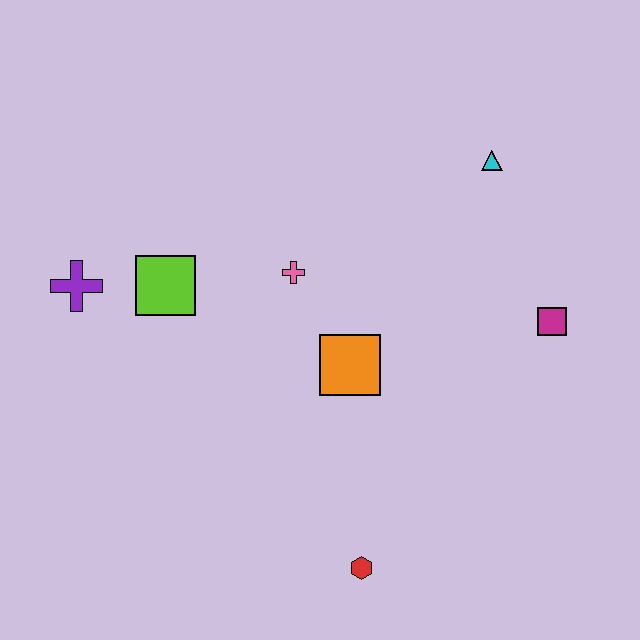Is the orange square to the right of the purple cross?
Yes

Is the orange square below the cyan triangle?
Yes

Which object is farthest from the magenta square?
The purple cross is farthest from the magenta square.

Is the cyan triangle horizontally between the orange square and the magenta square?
Yes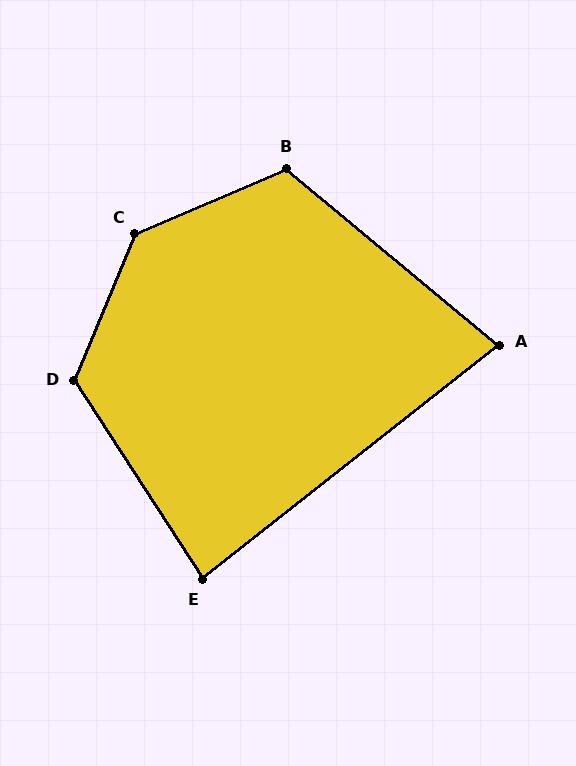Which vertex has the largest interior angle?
C, at approximately 136 degrees.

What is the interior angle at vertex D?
Approximately 125 degrees (obtuse).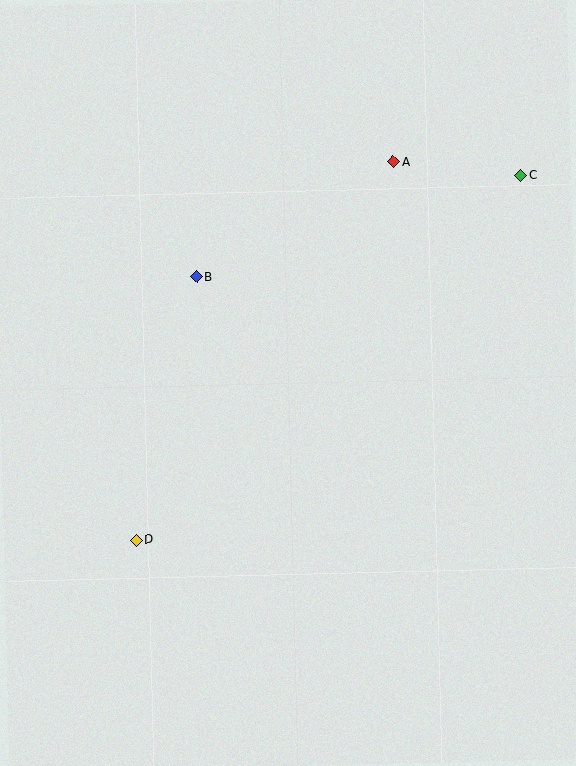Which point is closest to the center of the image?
Point B at (196, 277) is closest to the center.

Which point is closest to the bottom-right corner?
Point D is closest to the bottom-right corner.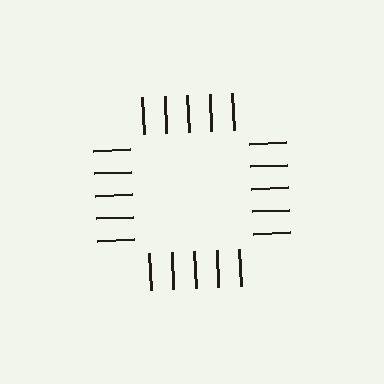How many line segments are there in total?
20 — 5 along each of the 4 edges.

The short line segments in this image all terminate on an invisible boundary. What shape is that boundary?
An illusory square — the line segments terminate on its edges but no continuous stroke is drawn.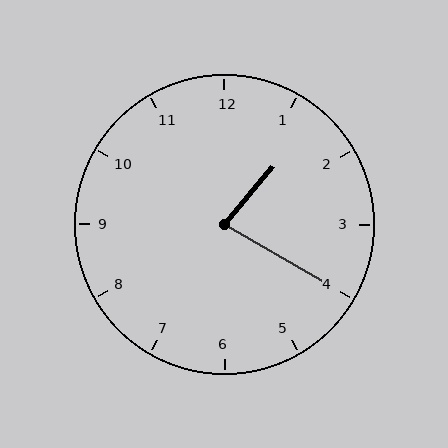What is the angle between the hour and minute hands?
Approximately 80 degrees.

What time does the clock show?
1:20.